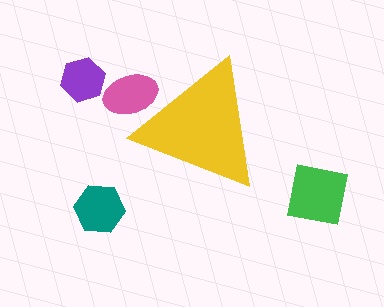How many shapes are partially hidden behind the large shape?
1 shape is partially hidden.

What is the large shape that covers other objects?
A yellow triangle.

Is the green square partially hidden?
No, the green square is fully visible.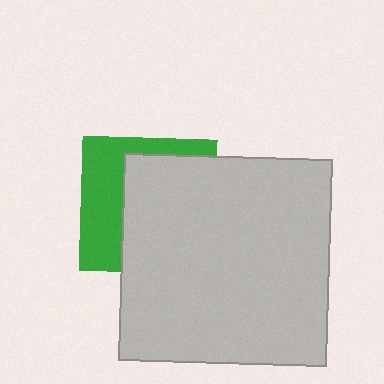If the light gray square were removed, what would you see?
You would see the complete green square.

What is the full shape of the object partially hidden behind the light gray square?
The partially hidden object is a green square.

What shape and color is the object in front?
The object in front is a light gray square.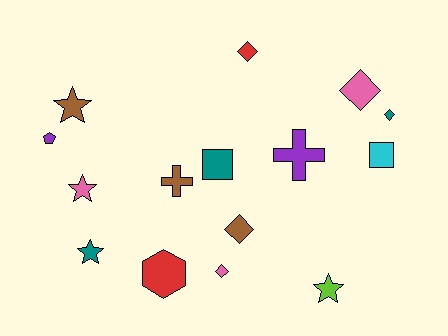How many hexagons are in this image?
There is 1 hexagon.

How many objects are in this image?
There are 15 objects.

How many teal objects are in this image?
There are 3 teal objects.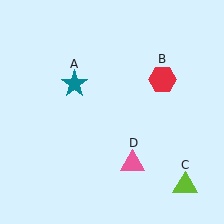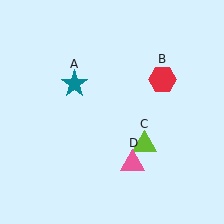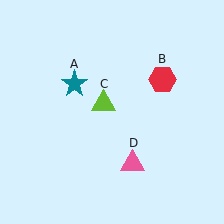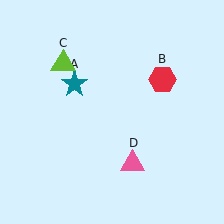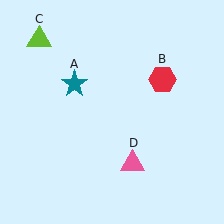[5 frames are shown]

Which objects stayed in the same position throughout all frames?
Teal star (object A) and red hexagon (object B) and pink triangle (object D) remained stationary.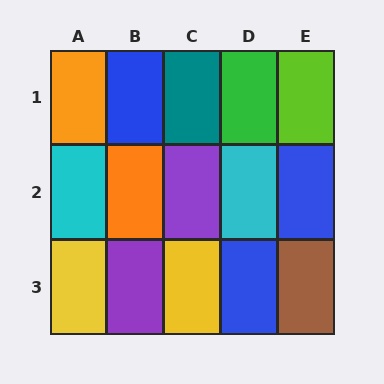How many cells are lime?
1 cell is lime.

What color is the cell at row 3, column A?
Yellow.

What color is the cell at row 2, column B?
Orange.